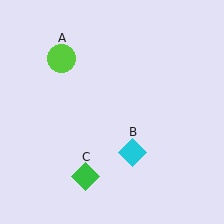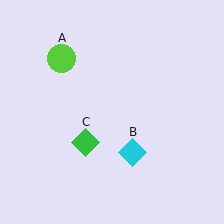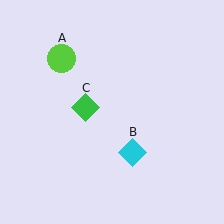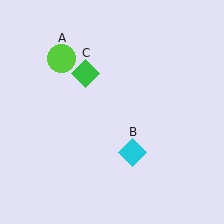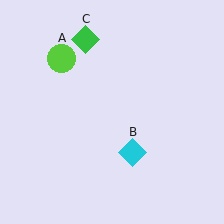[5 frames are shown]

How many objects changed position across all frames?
1 object changed position: green diamond (object C).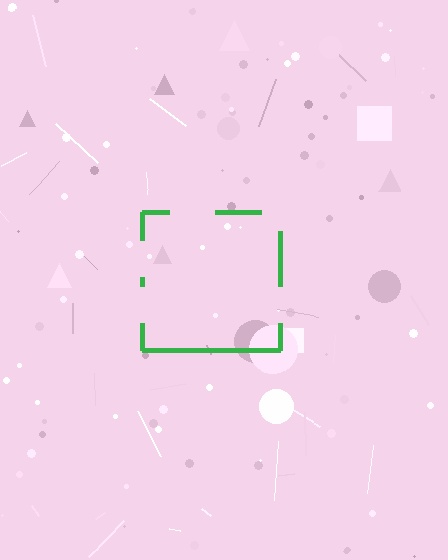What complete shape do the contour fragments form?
The contour fragments form a square.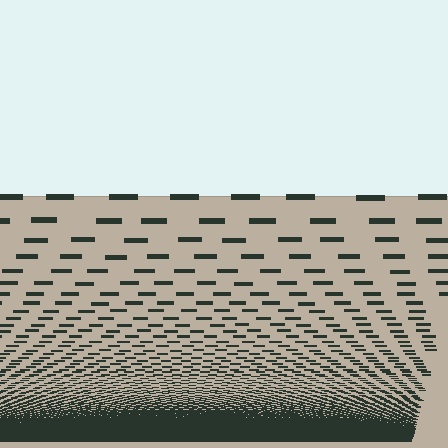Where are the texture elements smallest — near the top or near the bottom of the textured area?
Near the bottom.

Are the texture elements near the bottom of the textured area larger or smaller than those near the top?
Smaller. The gradient is inverted — elements near the bottom are smaller and denser.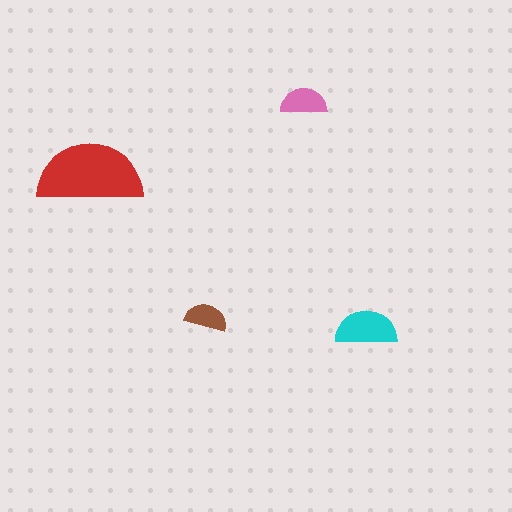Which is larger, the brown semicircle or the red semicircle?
The red one.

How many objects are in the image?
There are 4 objects in the image.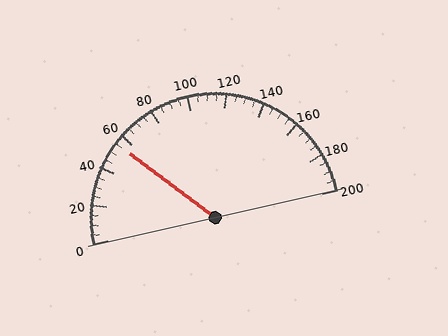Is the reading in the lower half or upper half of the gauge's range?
The reading is in the lower half of the range (0 to 200).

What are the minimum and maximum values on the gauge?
The gauge ranges from 0 to 200.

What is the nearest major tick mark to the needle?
The nearest major tick mark is 60.